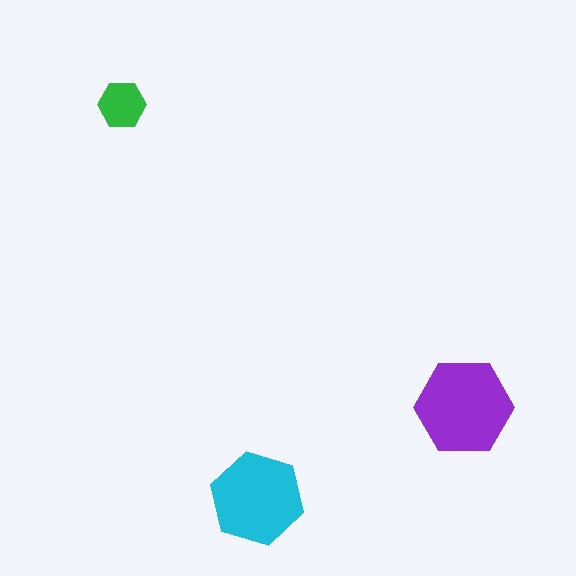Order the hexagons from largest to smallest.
the purple one, the cyan one, the green one.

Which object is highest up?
The green hexagon is topmost.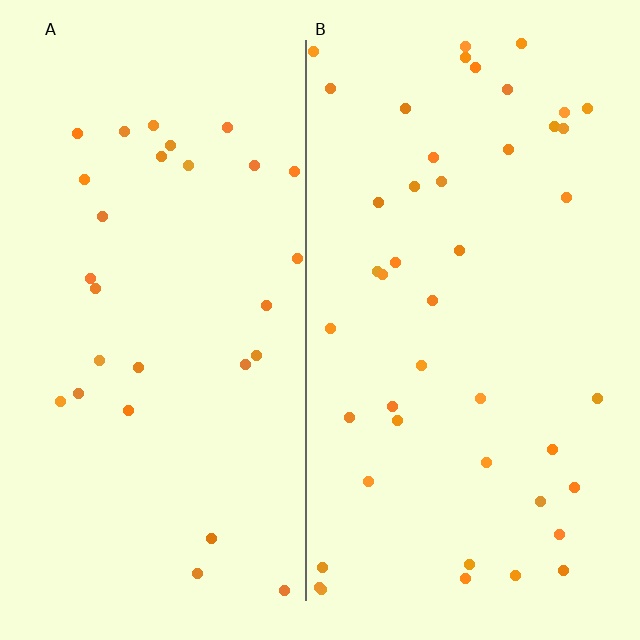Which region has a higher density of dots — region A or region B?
B (the right).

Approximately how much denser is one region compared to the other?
Approximately 1.5× — region B over region A.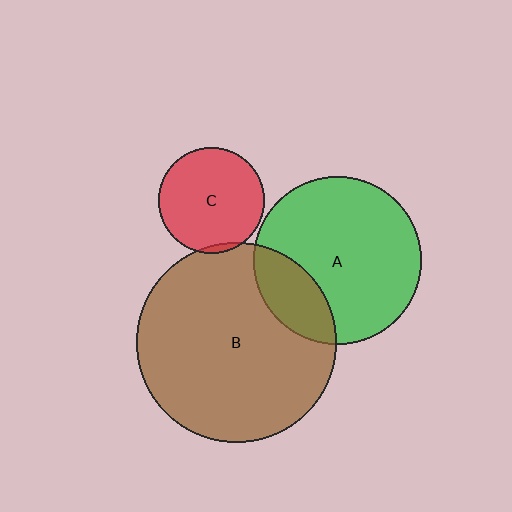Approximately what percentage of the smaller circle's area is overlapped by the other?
Approximately 5%.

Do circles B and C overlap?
Yes.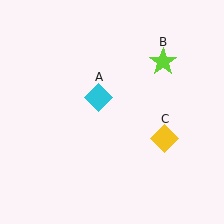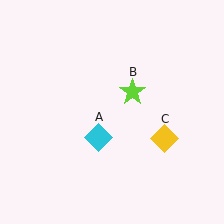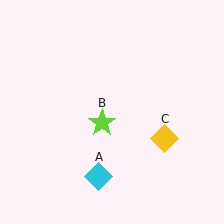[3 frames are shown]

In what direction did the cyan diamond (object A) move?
The cyan diamond (object A) moved down.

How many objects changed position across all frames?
2 objects changed position: cyan diamond (object A), lime star (object B).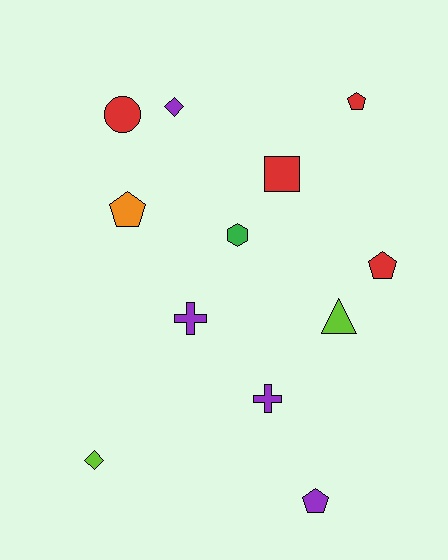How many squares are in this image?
There is 1 square.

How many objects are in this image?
There are 12 objects.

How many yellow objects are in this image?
There are no yellow objects.